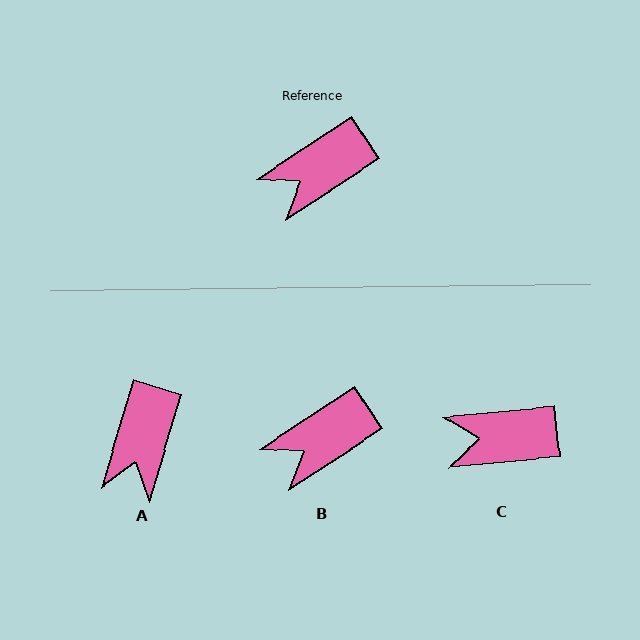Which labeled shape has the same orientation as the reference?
B.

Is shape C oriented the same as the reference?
No, it is off by about 28 degrees.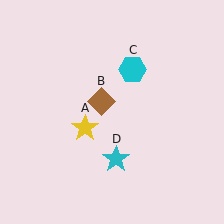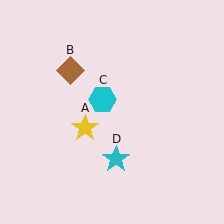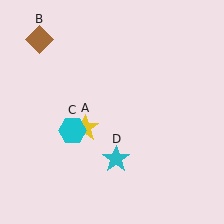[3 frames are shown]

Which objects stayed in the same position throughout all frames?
Yellow star (object A) and cyan star (object D) remained stationary.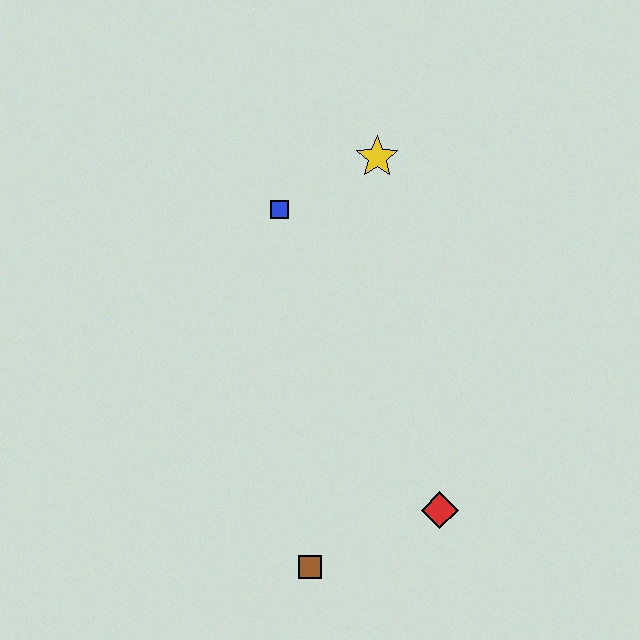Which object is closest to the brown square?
The red diamond is closest to the brown square.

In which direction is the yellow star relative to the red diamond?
The yellow star is above the red diamond.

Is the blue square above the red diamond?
Yes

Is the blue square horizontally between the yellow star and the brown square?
No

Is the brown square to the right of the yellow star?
No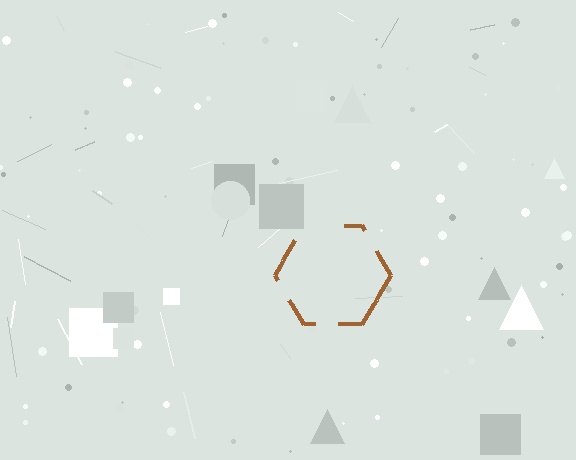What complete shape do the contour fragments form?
The contour fragments form a hexagon.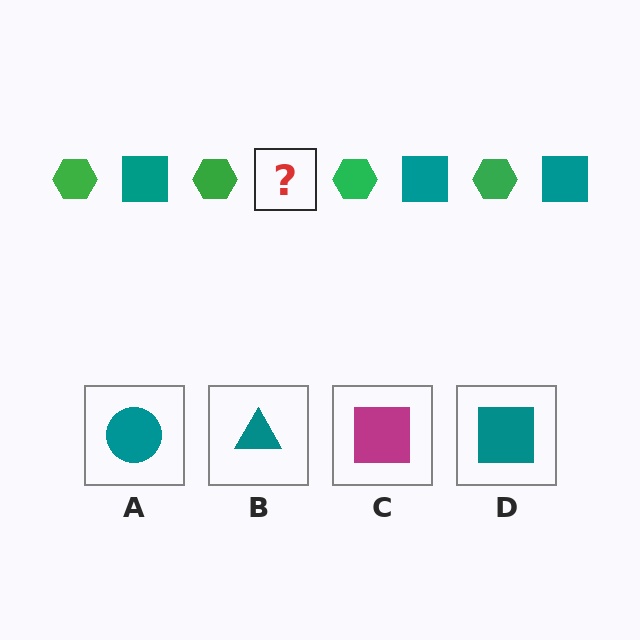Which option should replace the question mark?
Option D.